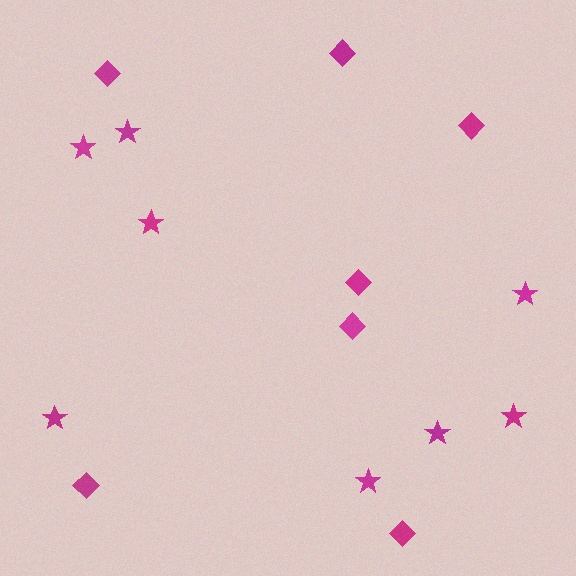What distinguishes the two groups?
There are 2 groups: one group of stars (8) and one group of diamonds (7).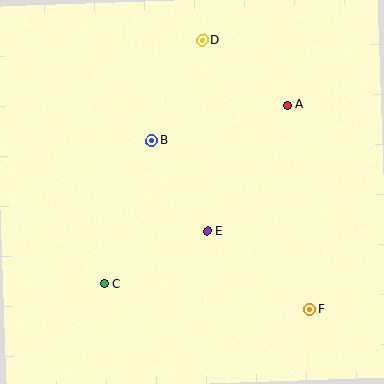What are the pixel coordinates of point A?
Point A is at (287, 105).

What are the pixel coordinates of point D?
Point D is at (202, 40).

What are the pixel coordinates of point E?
Point E is at (207, 231).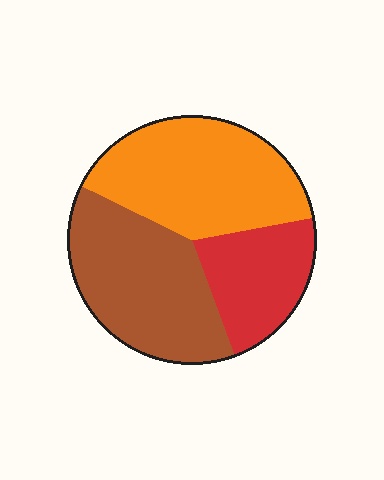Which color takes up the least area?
Red, at roughly 20%.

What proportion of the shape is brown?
Brown covers roughly 40% of the shape.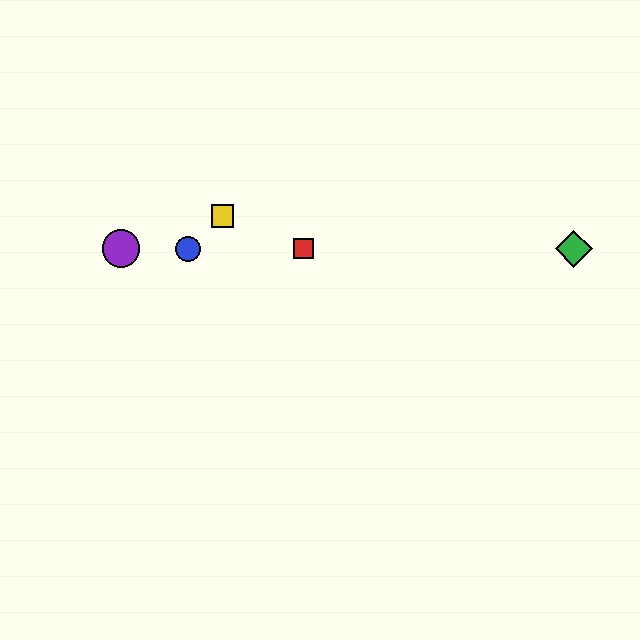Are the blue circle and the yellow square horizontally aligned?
No, the blue circle is at y≈249 and the yellow square is at y≈216.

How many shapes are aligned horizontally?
4 shapes (the red square, the blue circle, the green diamond, the purple circle) are aligned horizontally.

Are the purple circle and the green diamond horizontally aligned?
Yes, both are at y≈249.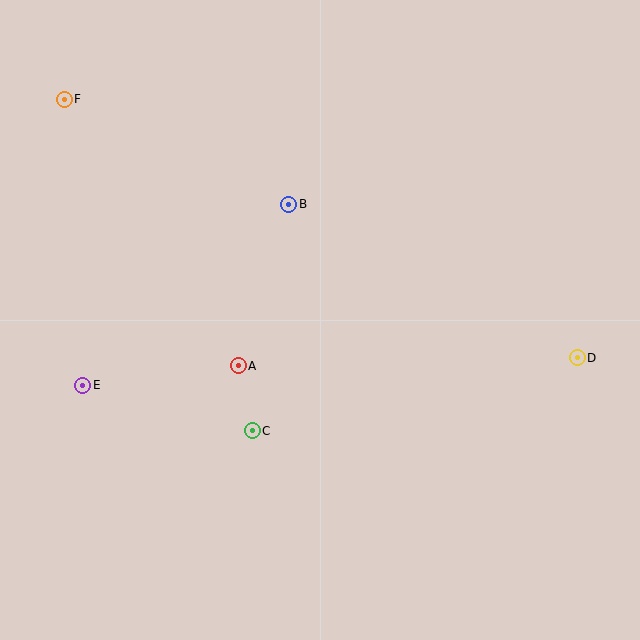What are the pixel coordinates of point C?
Point C is at (252, 431).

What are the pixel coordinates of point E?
Point E is at (83, 385).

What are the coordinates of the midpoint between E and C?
The midpoint between E and C is at (167, 408).